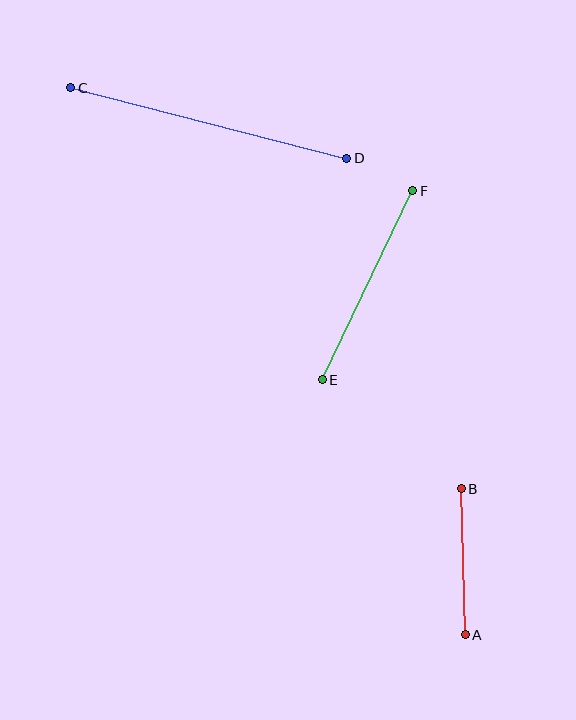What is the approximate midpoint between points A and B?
The midpoint is at approximately (463, 562) pixels.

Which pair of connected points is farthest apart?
Points C and D are farthest apart.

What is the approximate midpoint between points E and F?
The midpoint is at approximately (368, 285) pixels.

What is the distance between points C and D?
The distance is approximately 285 pixels.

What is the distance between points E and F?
The distance is approximately 210 pixels.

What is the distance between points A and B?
The distance is approximately 146 pixels.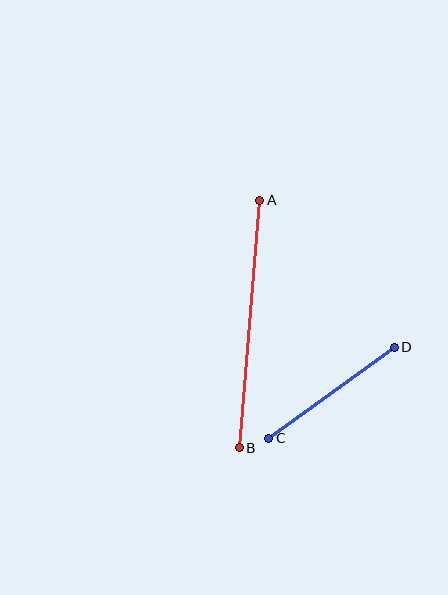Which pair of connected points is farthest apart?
Points A and B are farthest apart.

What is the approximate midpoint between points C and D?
The midpoint is at approximately (331, 393) pixels.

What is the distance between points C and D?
The distance is approximately 155 pixels.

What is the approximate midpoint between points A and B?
The midpoint is at approximately (250, 324) pixels.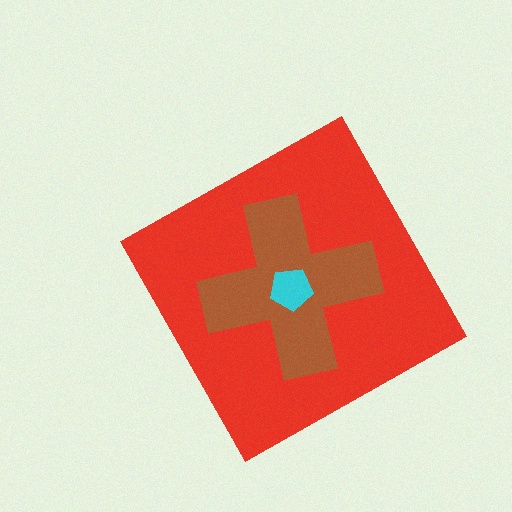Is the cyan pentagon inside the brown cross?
Yes.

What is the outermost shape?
The red diamond.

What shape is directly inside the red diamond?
The brown cross.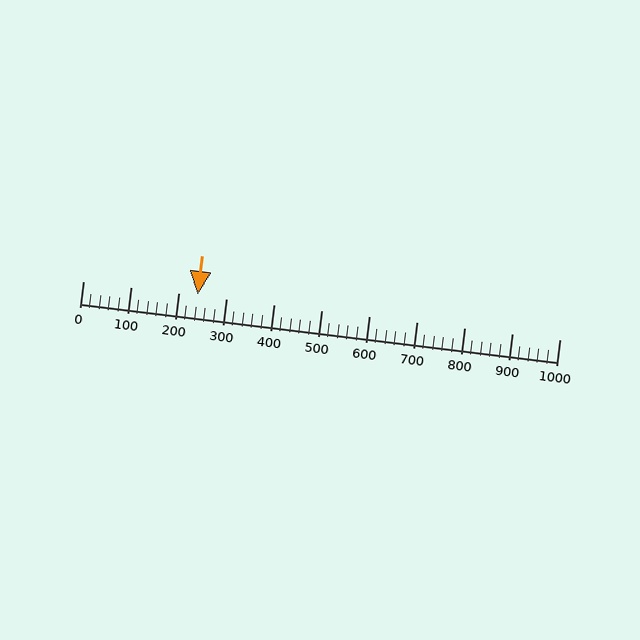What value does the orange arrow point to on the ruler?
The orange arrow points to approximately 240.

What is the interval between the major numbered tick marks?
The major tick marks are spaced 100 units apart.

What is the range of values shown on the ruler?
The ruler shows values from 0 to 1000.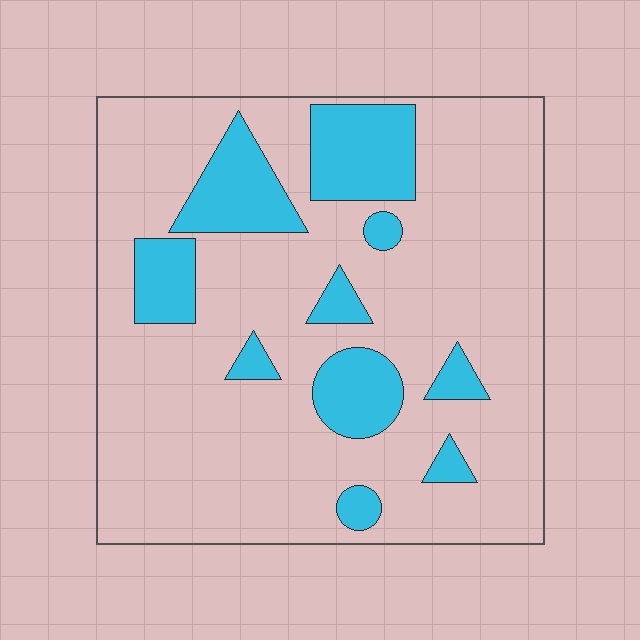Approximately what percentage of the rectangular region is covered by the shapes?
Approximately 20%.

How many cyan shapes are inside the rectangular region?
10.